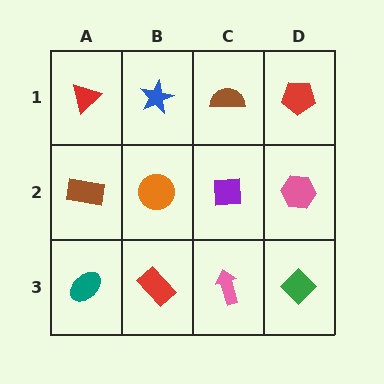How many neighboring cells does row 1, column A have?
2.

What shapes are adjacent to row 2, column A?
A red triangle (row 1, column A), a teal ellipse (row 3, column A), an orange circle (row 2, column B).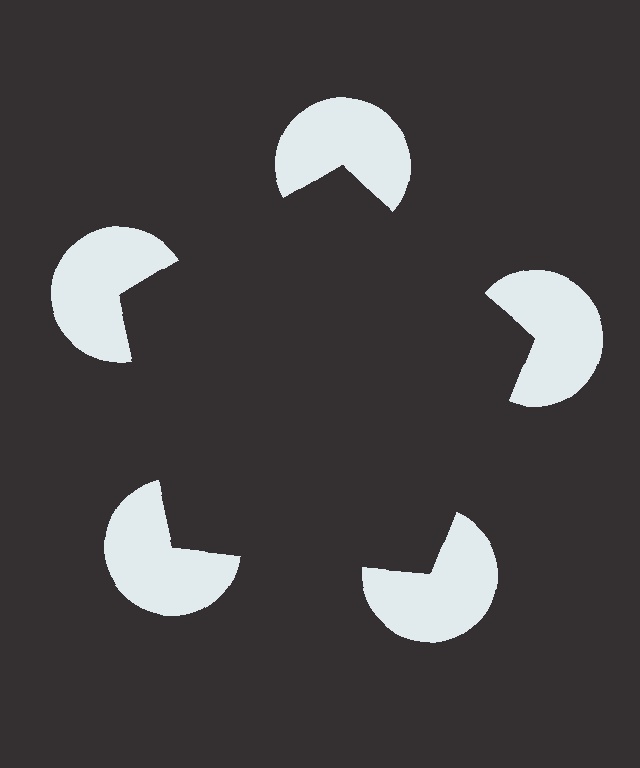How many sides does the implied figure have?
5 sides.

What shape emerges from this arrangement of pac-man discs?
An illusory pentagon — its edges are inferred from the aligned wedge cuts in the pac-man discs, not physically drawn.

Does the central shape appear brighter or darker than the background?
It typically appears slightly darker than the background, even though no actual brightness change is drawn.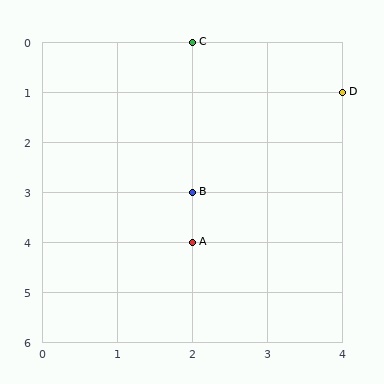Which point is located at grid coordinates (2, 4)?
Point A is at (2, 4).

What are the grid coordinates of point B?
Point B is at grid coordinates (2, 3).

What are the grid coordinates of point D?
Point D is at grid coordinates (4, 1).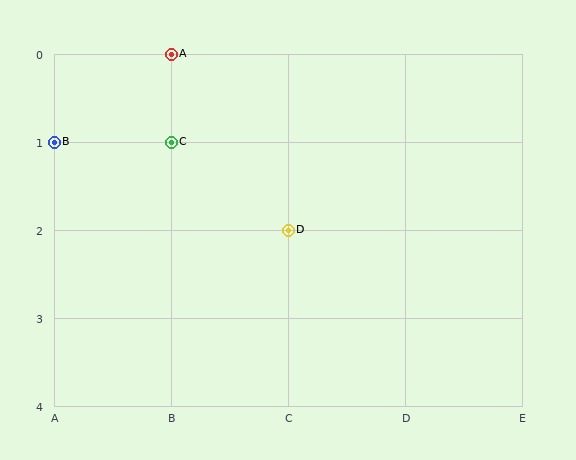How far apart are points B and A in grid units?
Points B and A are 1 column and 1 row apart (about 1.4 grid units diagonally).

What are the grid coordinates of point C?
Point C is at grid coordinates (B, 1).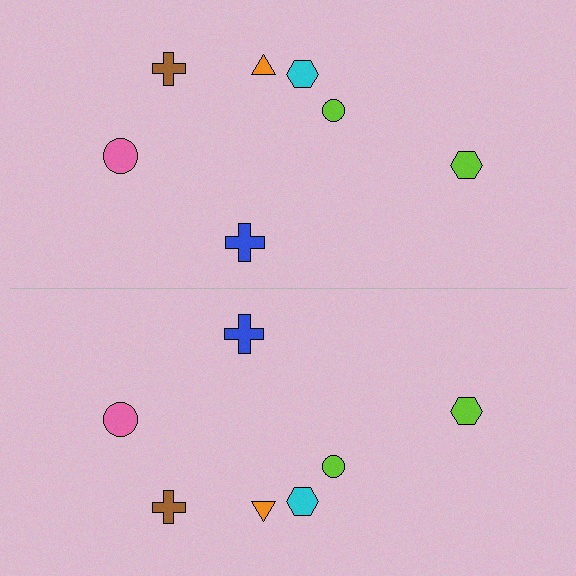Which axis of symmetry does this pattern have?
The pattern has a horizontal axis of symmetry running through the center of the image.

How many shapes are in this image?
There are 14 shapes in this image.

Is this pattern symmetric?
Yes, this pattern has bilateral (reflection) symmetry.